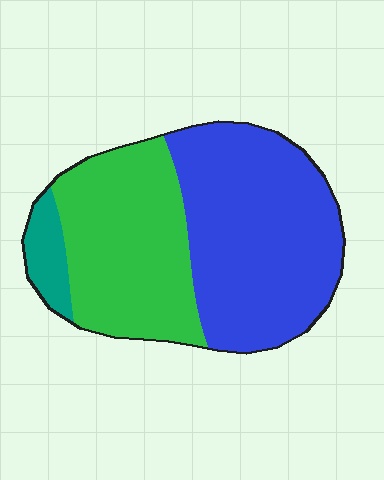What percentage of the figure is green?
Green covers 40% of the figure.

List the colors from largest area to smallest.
From largest to smallest: blue, green, teal.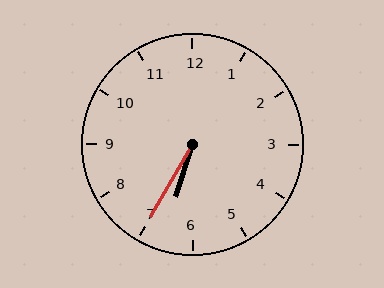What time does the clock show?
6:35.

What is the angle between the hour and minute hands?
Approximately 12 degrees.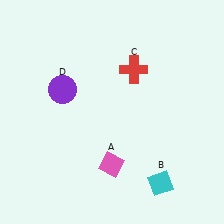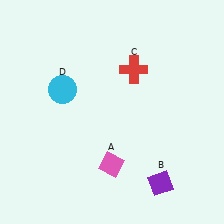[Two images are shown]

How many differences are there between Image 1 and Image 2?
There are 2 differences between the two images.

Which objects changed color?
B changed from cyan to purple. D changed from purple to cyan.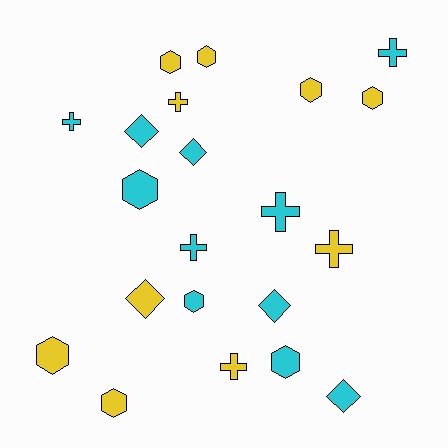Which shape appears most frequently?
Hexagon, with 9 objects.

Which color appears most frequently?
Cyan, with 11 objects.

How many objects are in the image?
There are 21 objects.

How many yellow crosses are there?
There are 3 yellow crosses.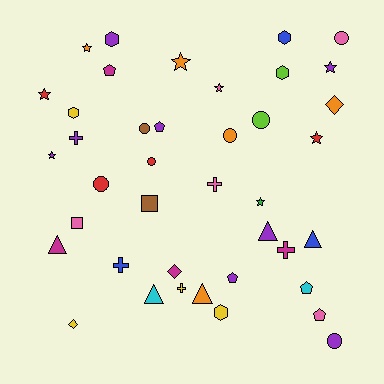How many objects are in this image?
There are 40 objects.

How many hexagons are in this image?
There are 5 hexagons.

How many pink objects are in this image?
There are 5 pink objects.